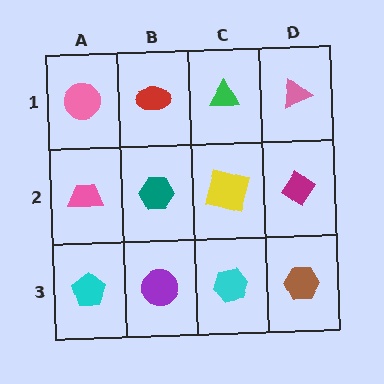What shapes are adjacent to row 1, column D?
A magenta diamond (row 2, column D), a green triangle (row 1, column C).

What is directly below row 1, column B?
A teal hexagon.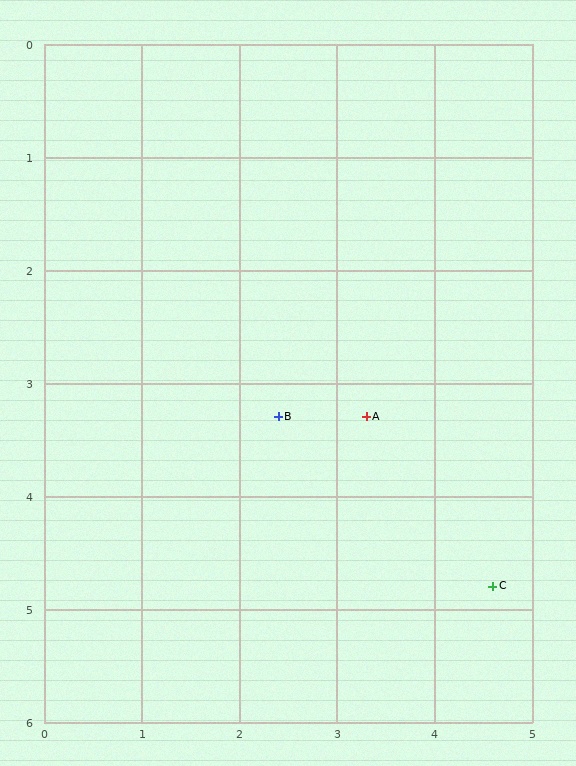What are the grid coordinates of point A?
Point A is at approximately (3.3, 3.3).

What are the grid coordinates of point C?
Point C is at approximately (4.6, 4.8).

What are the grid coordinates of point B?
Point B is at approximately (2.4, 3.3).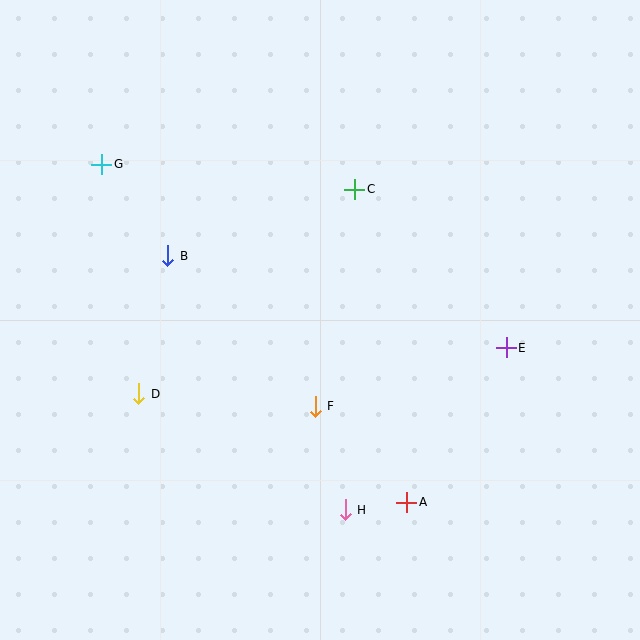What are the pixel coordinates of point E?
Point E is at (506, 348).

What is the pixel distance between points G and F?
The distance between G and F is 323 pixels.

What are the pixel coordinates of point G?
Point G is at (102, 164).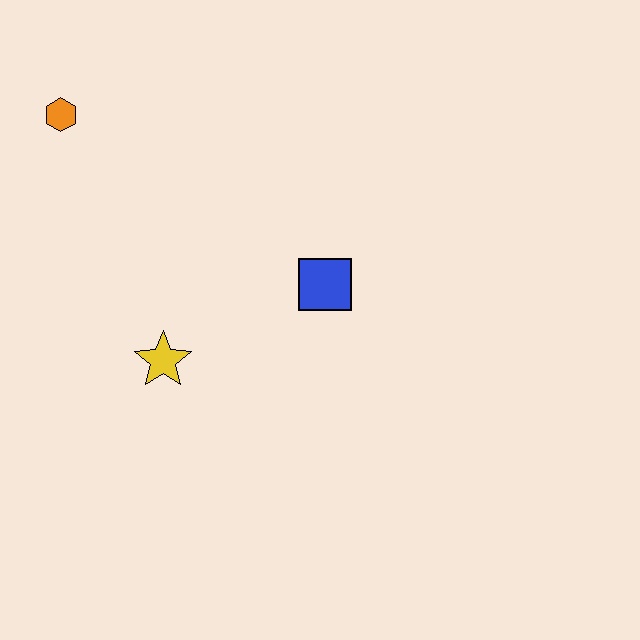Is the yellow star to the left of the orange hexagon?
No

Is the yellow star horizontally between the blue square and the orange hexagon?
Yes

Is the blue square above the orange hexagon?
No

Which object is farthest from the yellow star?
The orange hexagon is farthest from the yellow star.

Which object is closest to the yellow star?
The blue square is closest to the yellow star.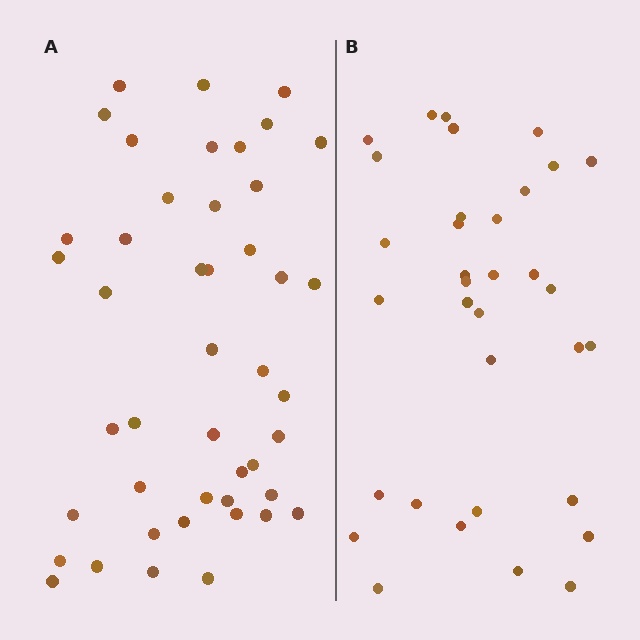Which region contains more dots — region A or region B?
Region A (the left region) has more dots.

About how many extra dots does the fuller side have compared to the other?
Region A has roughly 12 or so more dots than region B.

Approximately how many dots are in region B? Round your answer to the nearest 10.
About 30 dots. (The exact count is 34, which rounds to 30.)